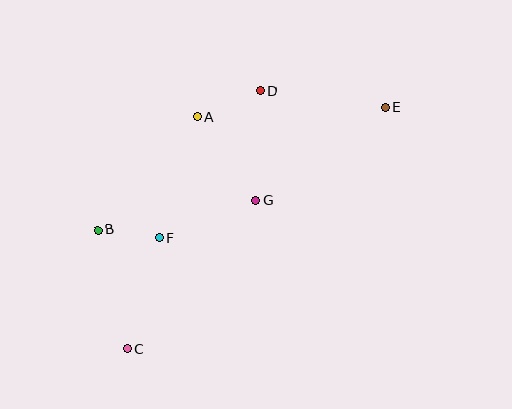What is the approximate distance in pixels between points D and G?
The distance between D and G is approximately 110 pixels.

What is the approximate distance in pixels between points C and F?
The distance between C and F is approximately 115 pixels.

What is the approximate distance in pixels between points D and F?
The distance between D and F is approximately 179 pixels.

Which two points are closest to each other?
Points B and F are closest to each other.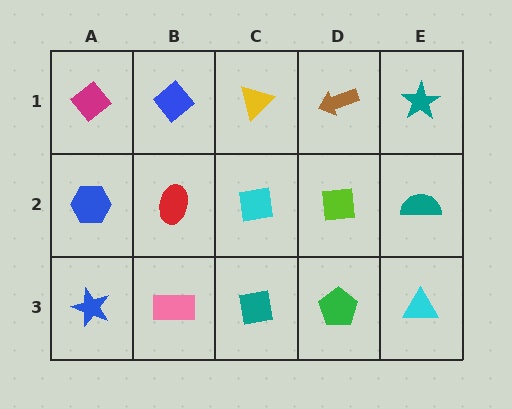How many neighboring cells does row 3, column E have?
2.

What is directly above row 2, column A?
A magenta diamond.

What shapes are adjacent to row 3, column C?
A cyan square (row 2, column C), a pink rectangle (row 3, column B), a green pentagon (row 3, column D).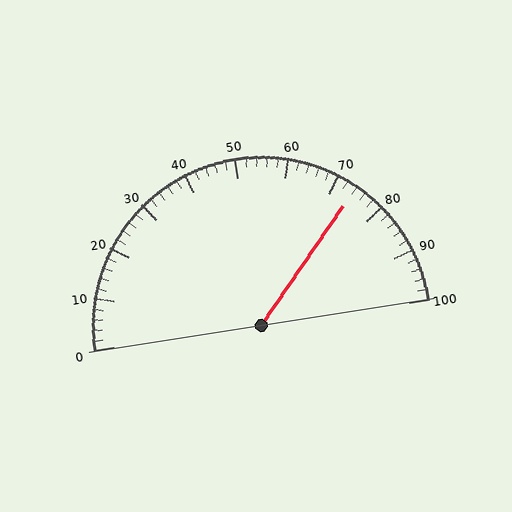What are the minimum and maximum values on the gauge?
The gauge ranges from 0 to 100.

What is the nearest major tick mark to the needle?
The nearest major tick mark is 70.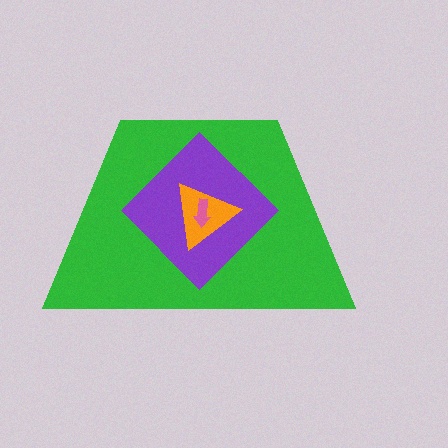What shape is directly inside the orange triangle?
The pink arrow.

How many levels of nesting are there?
4.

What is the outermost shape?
The green trapezoid.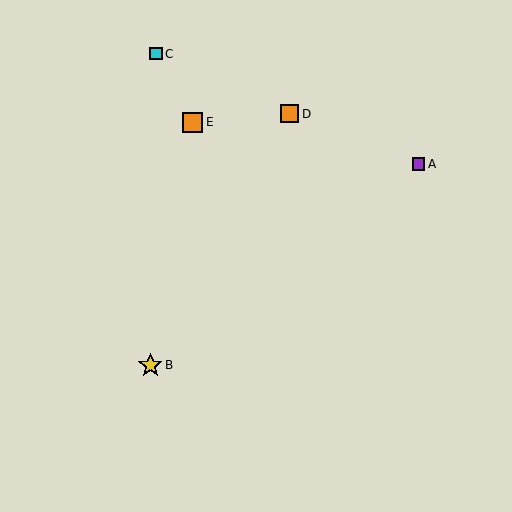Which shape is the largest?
The yellow star (labeled B) is the largest.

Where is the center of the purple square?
The center of the purple square is at (419, 164).